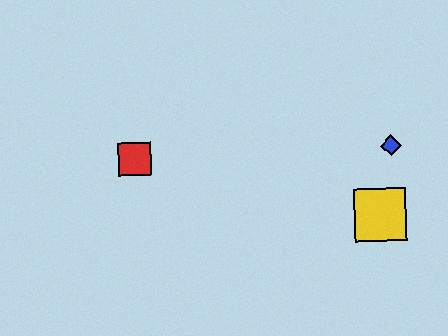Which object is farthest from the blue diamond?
The red square is farthest from the blue diamond.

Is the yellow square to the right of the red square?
Yes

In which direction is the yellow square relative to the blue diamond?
The yellow square is below the blue diamond.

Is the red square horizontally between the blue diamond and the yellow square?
No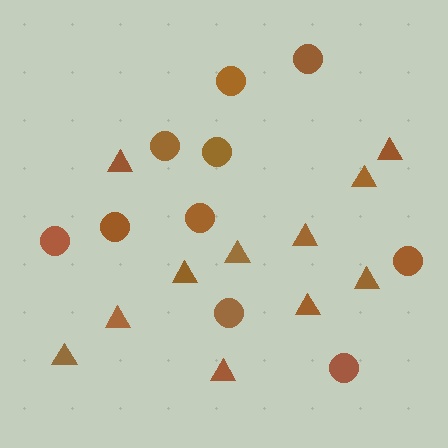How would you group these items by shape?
There are 2 groups: one group of triangles (11) and one group of circles (10).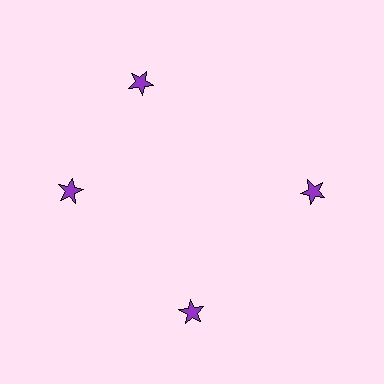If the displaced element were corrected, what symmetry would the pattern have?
It would have 4-fold rotational symmetry — the pattern would map onto itself every 90 degrees.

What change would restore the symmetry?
The symmetry would be restored by rotating it back into even spacing with its neighbors so that all 4 stars sit at equal angles and equal distance from the center.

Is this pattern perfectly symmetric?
No. The 4 purple stars are arranged in a ring, but one element near the 12 o'clock position is rotated out of alignment along the ring, breaking the 4-fold rotational symmetry.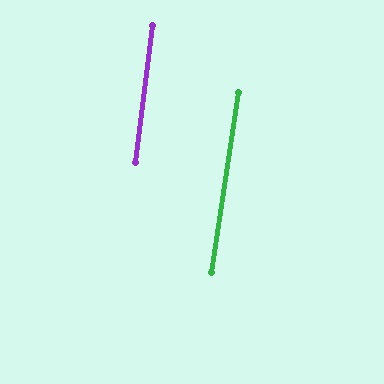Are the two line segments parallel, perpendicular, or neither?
Parallel — their directions differ by only 1.4°.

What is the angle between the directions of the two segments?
Approximately 1 degree.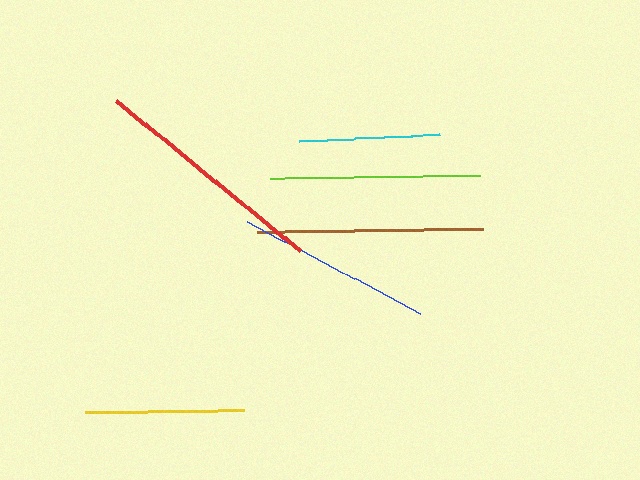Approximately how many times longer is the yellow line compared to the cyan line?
The yellow line is approximately 1.1 times the length of the cyan line.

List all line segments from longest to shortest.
From longest to shortest: red, brown, lime, blue, yellow, cyan.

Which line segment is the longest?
The red line is the longest at approximately 238 pixels.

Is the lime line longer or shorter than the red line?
The red line is longer than the lime line.